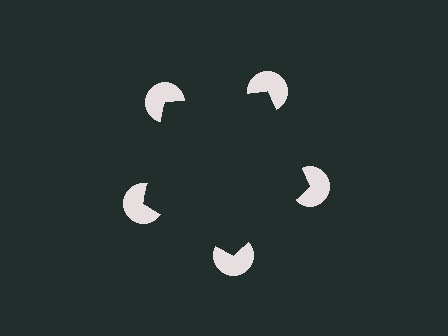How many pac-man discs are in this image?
There are 5 — one at each vertex of the illusory pentagon.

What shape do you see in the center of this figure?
An illusory pentagon — its edges are inferred from the aligned wedge cuts in the pac-man discs, not physically drawn.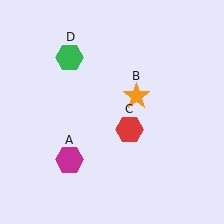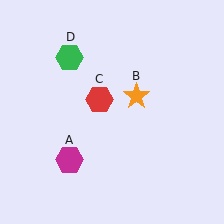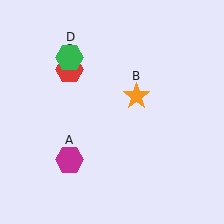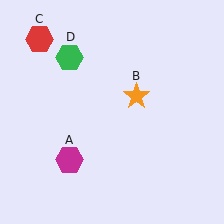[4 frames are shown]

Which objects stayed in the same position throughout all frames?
Magenta hexagon (object A) and orange star (object B) and green hexagon (object D) remained stationary.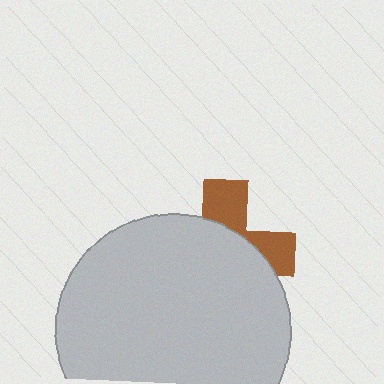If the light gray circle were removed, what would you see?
You would see the complete brown cross.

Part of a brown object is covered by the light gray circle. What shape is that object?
It is a cross.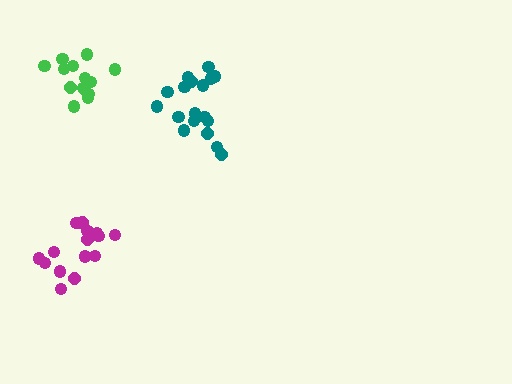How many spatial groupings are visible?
There are 3 spatial groupings.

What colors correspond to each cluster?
The clusters are colored: green, magenta, teal.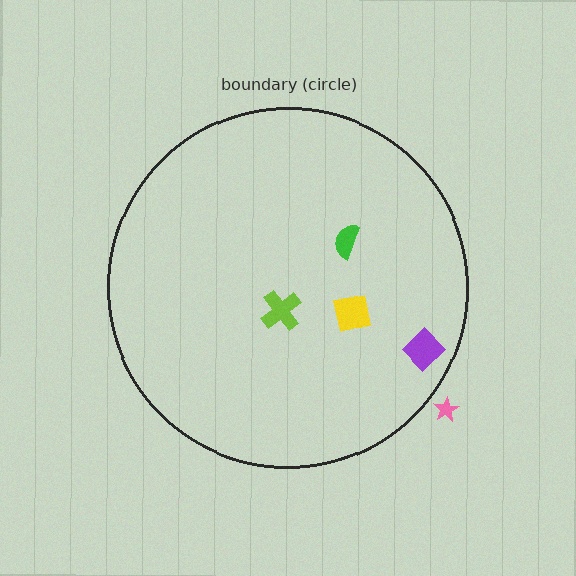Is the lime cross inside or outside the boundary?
Inside.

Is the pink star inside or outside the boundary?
Outside.